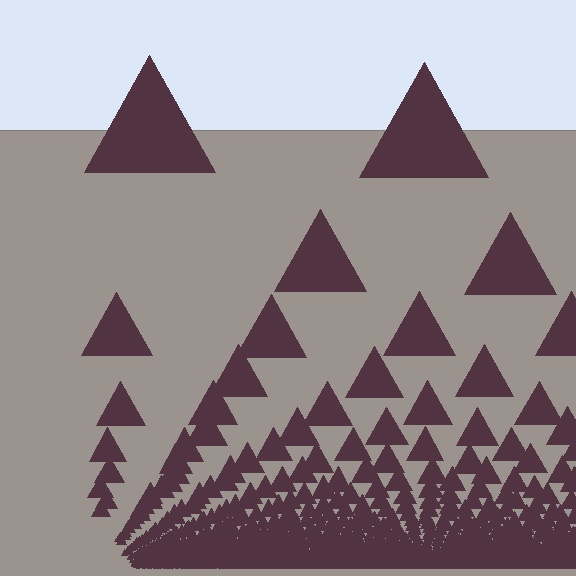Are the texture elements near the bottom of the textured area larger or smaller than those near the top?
Smaller. The gradient is inverted — elements near the bottom are smaller and denser.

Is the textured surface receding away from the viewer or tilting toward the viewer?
The surface appears to tilt toward the viewer. Texture elements get larger and sparser toward the top.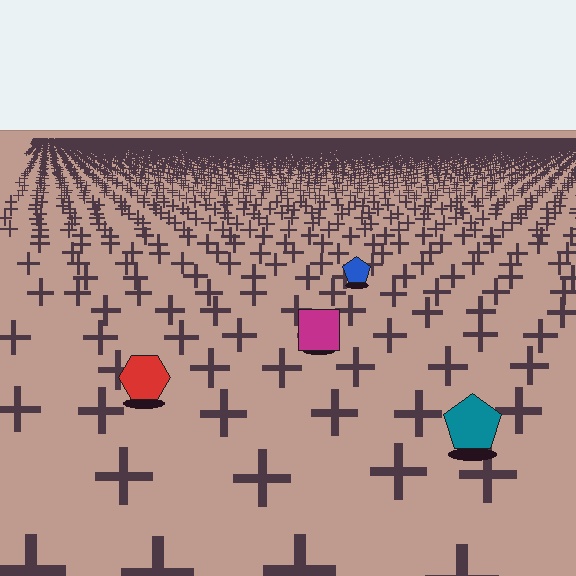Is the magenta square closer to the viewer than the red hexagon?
No. The red hexagon is closer — you can tell from the texture gradient: the ground texture is coarser near it.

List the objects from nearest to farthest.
From nearest to farthest: the teal pentagon, the red hexagon, the magenta square, the blue pentagon.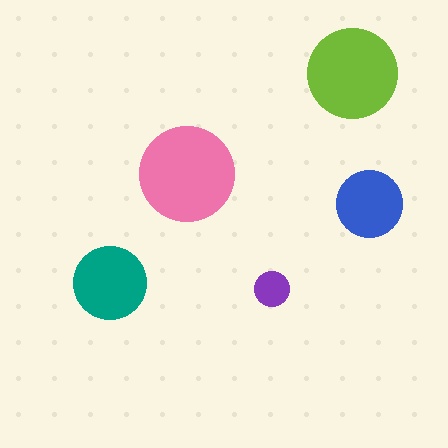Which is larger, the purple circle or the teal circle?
The teal one.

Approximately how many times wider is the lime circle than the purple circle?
About 2.5 times wider.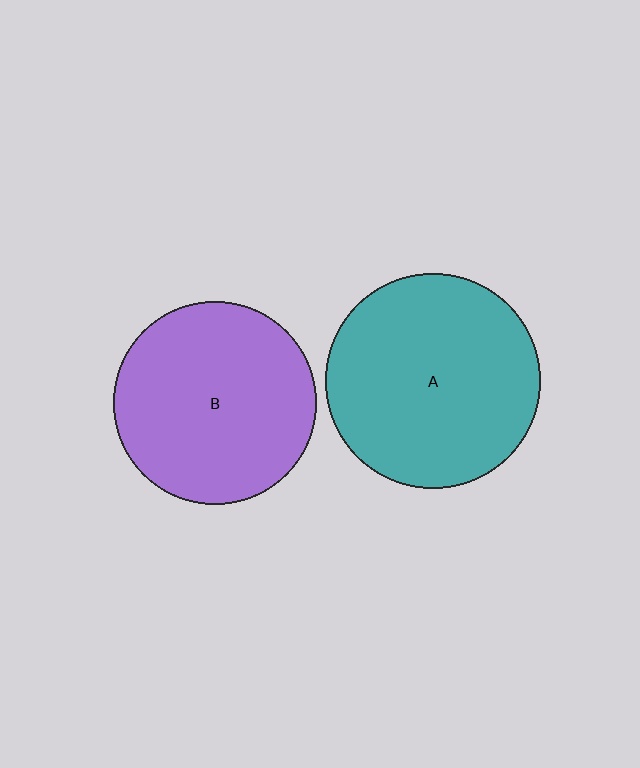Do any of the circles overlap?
No, none of the circles overlap.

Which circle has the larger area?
Circle A (teal).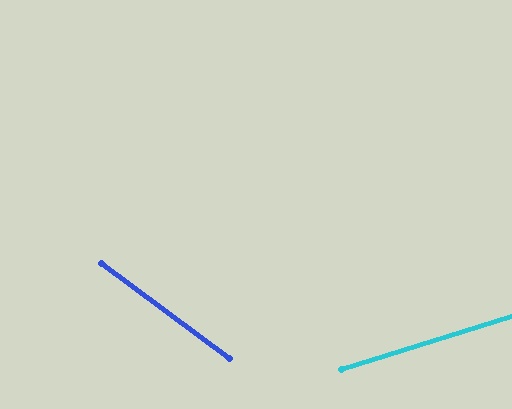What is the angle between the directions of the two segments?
Approximately 54 degrees.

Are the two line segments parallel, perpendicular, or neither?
Neither parallel nor perpendicular — they differ by about 54°.